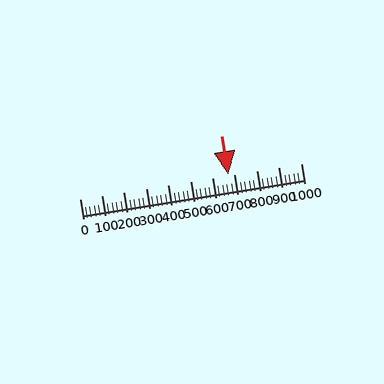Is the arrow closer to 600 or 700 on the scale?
The arrow is closer to 700.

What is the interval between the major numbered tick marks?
The major tick marks are spaced 100 units apart.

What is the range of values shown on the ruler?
The ruler shows values from 0 to 1000.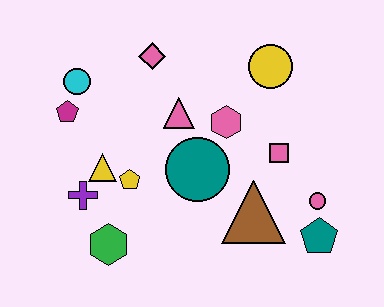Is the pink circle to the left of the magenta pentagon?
No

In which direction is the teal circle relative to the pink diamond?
The teal circle is below the pink diamond.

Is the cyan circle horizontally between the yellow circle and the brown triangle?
No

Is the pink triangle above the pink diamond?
No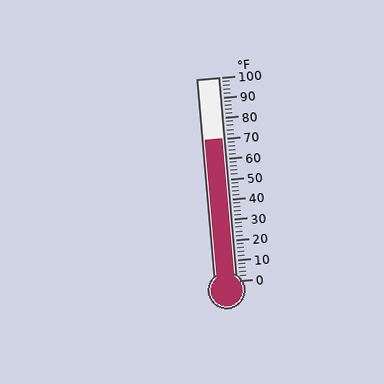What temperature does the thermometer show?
The thermometer shows approximately 70°F.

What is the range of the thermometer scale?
The thermometer scale ranges from 0°F to 100°F.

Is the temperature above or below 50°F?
The temperature is above 50°F.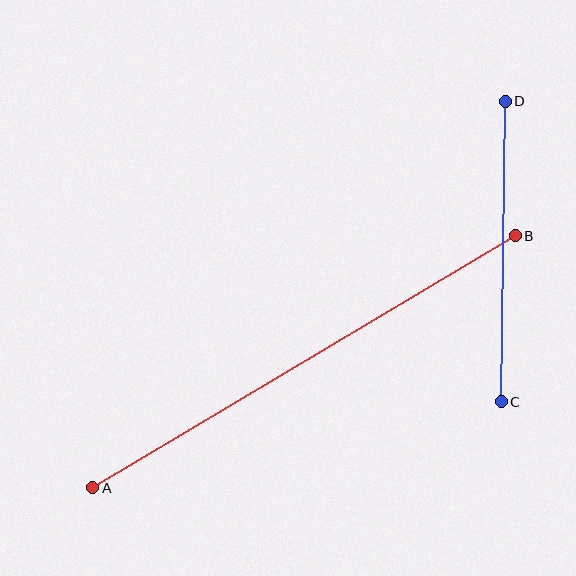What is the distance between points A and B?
The distance is approximately 492 pixels.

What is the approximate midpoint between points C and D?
The midpoint is at approximately (503, 252) pixels.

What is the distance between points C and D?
The distance is approximately 300 pixels.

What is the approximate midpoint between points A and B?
The midpoint is at approximately (304, 362) pixels.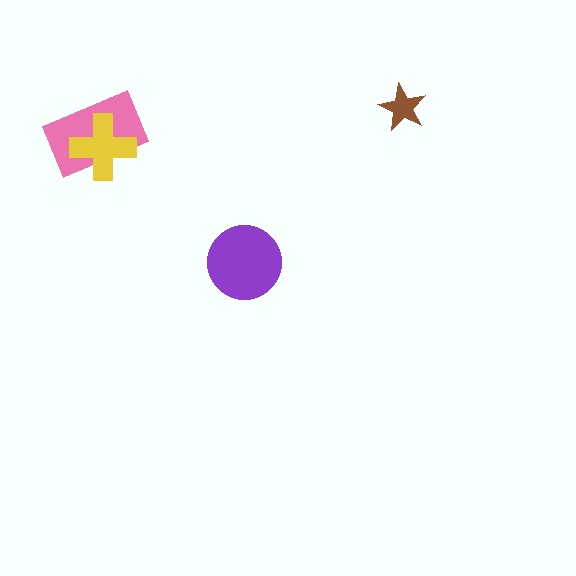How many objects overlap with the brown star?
0 objects overlap with the brown star.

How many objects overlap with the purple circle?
0 objects overlap with the purple circle.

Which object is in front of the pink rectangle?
The yellow cross is in front of the pink rectangle.